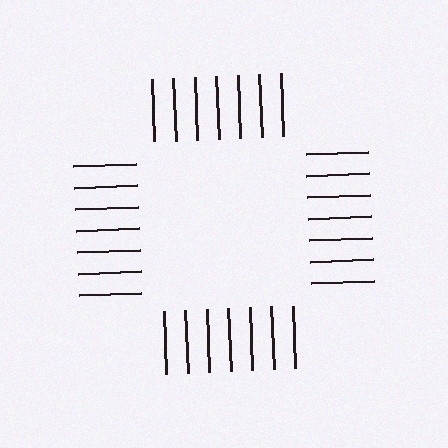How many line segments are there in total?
28 — 7 along each of the 4 edges.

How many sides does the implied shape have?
4 sides — the line-ends trace a square.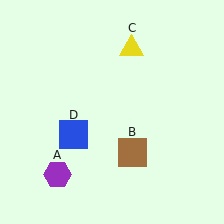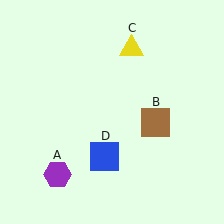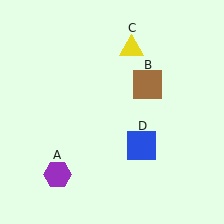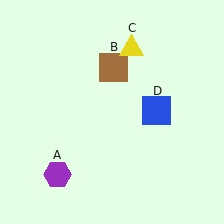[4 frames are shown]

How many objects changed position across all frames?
2 objects changed position: brown square (object B), blue square (object D).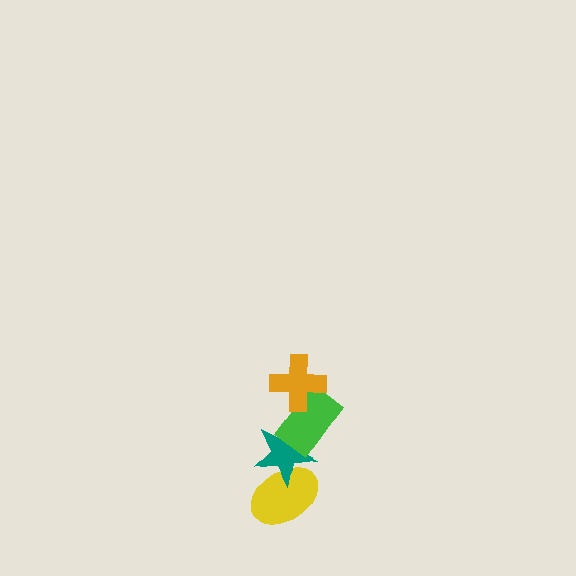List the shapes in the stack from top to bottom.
From top to bottom: the orange cross, the green rectangle, the teal star, the yellow ellipse.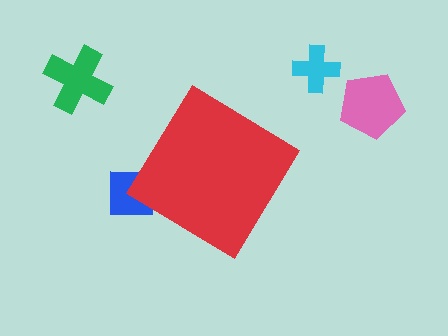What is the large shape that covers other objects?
A red diamond.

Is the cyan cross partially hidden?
No, the cyan cross is fully visible.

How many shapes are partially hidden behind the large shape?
1 shape is partially hidden.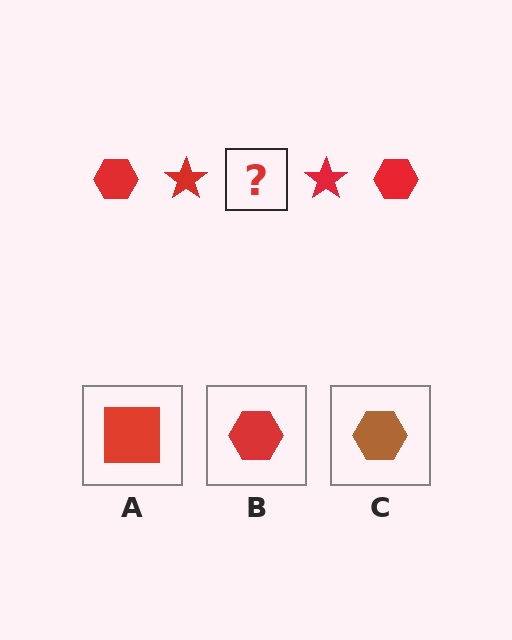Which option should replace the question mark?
Option B.